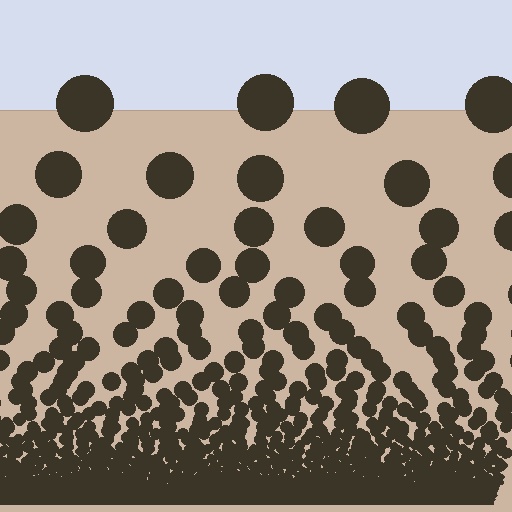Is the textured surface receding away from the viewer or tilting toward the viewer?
The surface appears to tilt toward the viewer. Texture elements get larger and sparser toward the top.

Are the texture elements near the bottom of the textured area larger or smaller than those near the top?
Smaller. The gradient is inverted — elements near the bottom are smaller and denser.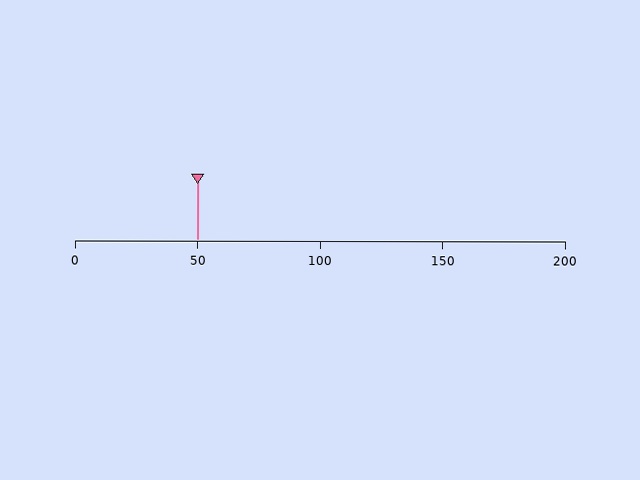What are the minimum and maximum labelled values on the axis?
The axis runs from 0 to 200.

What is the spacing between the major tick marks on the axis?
The major ticks are spaced 50 apart.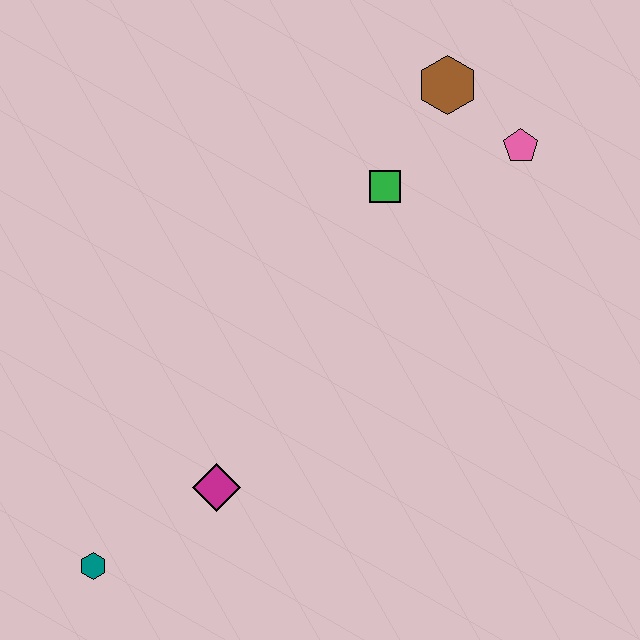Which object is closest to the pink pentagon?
The brown hexagon is closest to the pink pentagon.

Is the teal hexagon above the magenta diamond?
No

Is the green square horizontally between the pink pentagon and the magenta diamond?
Yes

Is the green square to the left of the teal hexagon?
No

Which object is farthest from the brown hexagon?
The teal hexagon is farthest from the brown hexagon.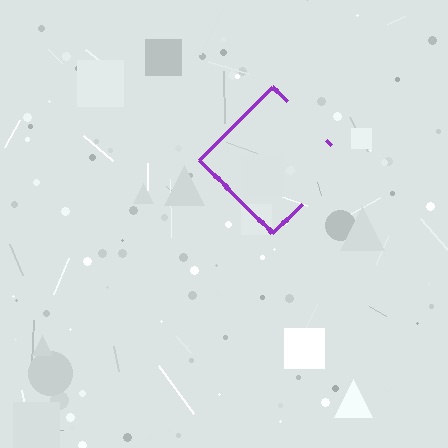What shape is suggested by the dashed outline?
The dashed outline suggests a diamond.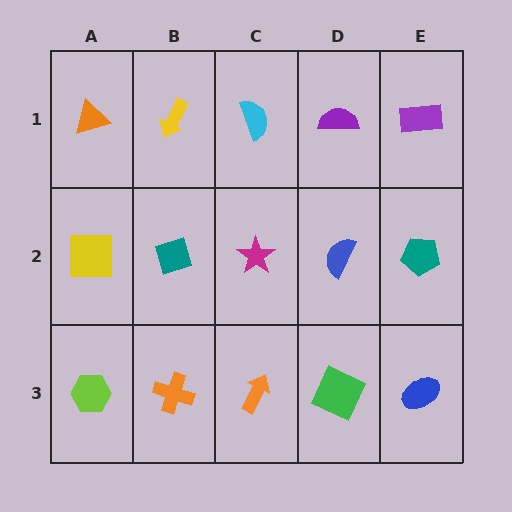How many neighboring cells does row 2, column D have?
4.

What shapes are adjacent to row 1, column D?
A blue semicircle (row 2, column D), a cyan semicircle (row 1, column C), a purple rectangle (row 1, column E).